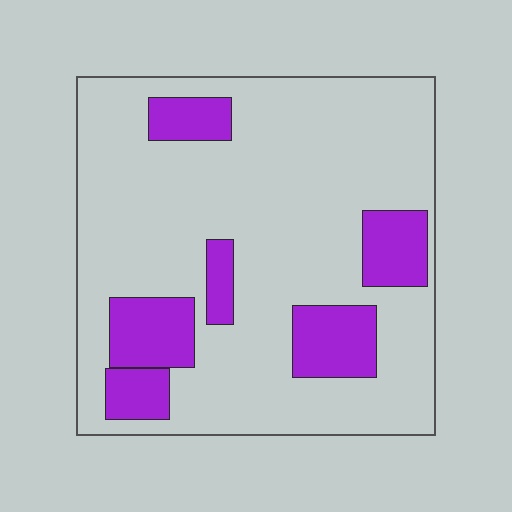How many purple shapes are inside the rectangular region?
6.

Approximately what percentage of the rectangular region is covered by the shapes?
Approximately 20%.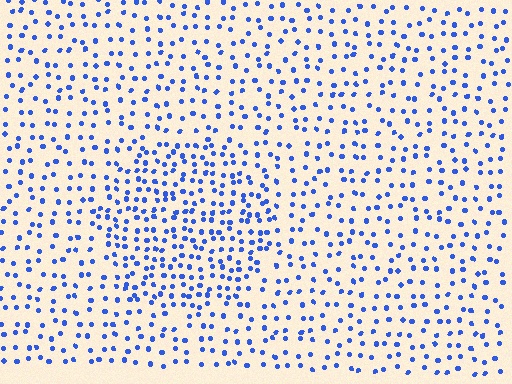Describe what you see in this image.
The image contains small blue elements arranged at two different densities. A circle-shaped region is visible where the elements are more densely packed than the surrounding area.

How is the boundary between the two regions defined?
The boundary is defined by a change in element density (approximately 1.7x ratio). All elements are the same color, size, and shape.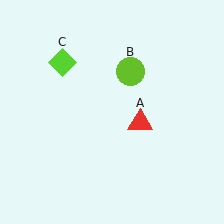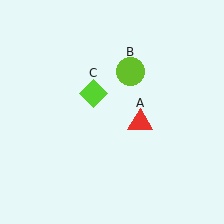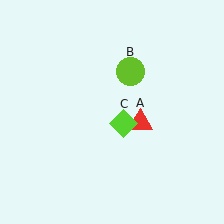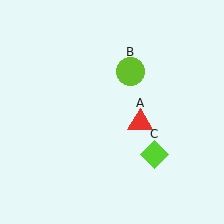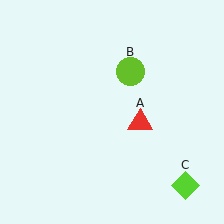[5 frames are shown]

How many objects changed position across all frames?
1 object changed position: lime diamond (object C).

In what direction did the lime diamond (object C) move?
The lime diamond (object C) moved down and to the right.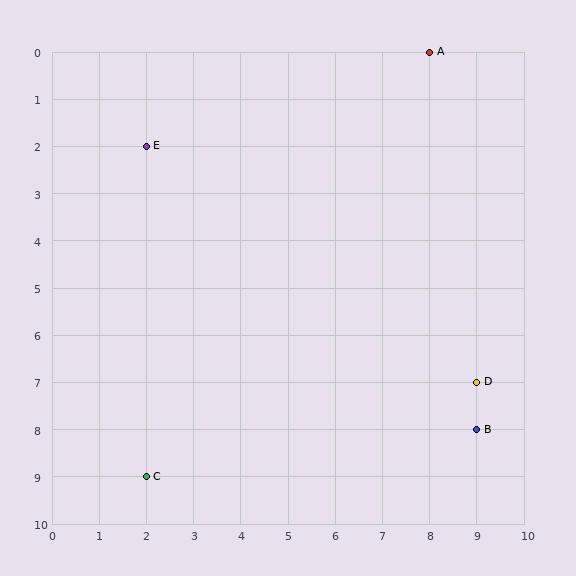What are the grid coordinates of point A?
Point A is at grid coordinates (8, 0).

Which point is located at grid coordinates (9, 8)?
Point B is at (9, 8).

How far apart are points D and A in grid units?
Points D and A are 1 column and 7 rows apart (about 7.1 grid units diagonally).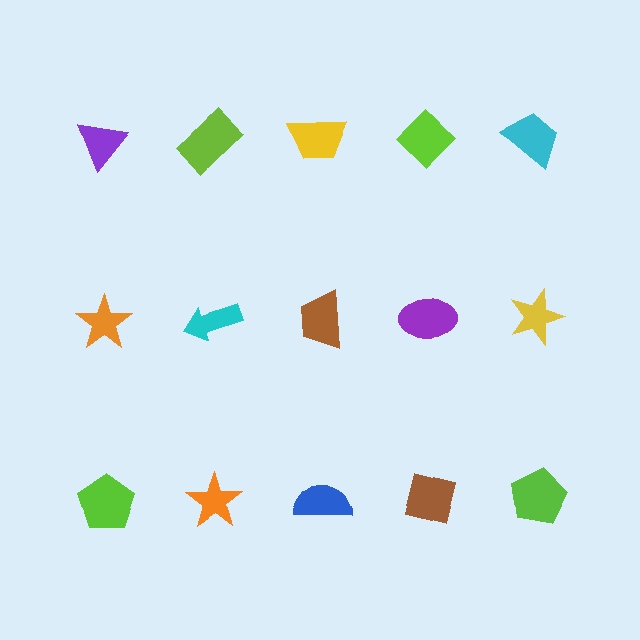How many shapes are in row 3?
5 shapes.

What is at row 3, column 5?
A lime pentagon.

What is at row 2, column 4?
A purple ellipse.